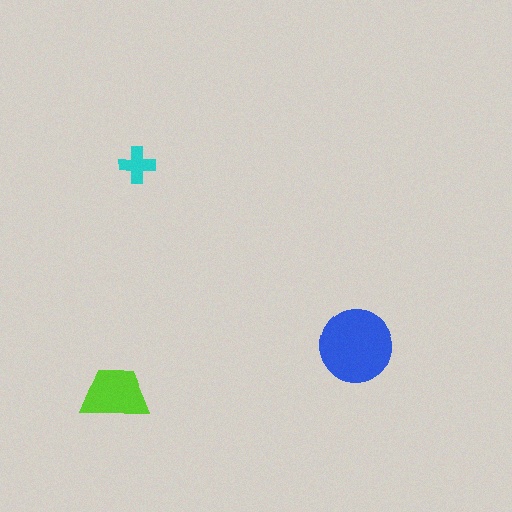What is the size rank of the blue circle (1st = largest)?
1st.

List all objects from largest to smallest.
The blue circle, the lime trapezoid, the cyan cross.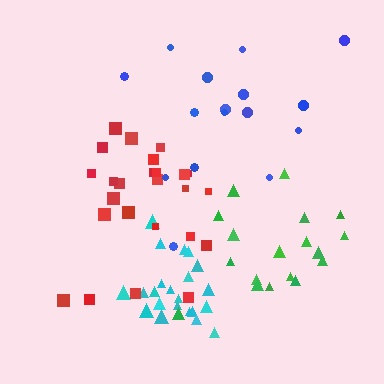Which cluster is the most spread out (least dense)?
Blue.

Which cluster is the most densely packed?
Cyan.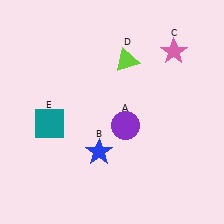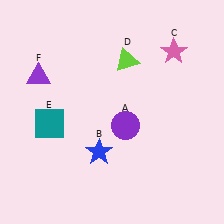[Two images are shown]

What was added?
A purple triangle (F) was added in Image 2.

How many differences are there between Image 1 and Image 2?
There is 1 difference between the two images.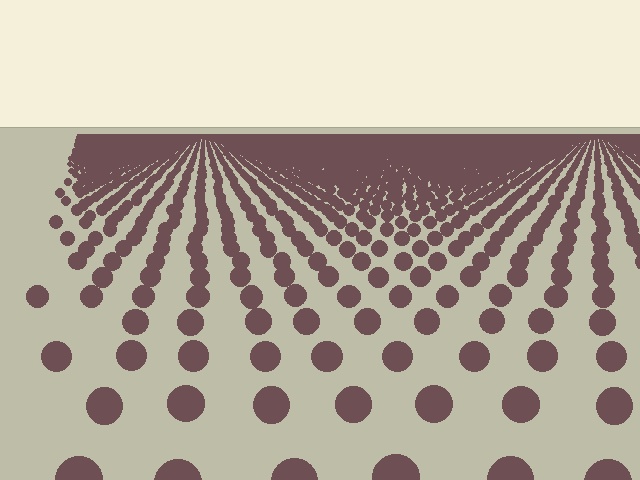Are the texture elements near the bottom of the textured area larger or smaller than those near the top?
Larger. Near the bottom, elements are closer to the viewer and appear at a bigger on-screen size.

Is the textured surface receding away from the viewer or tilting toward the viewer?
The surface is receding away from the viewer. Texture elements get smaller and denser toward the top.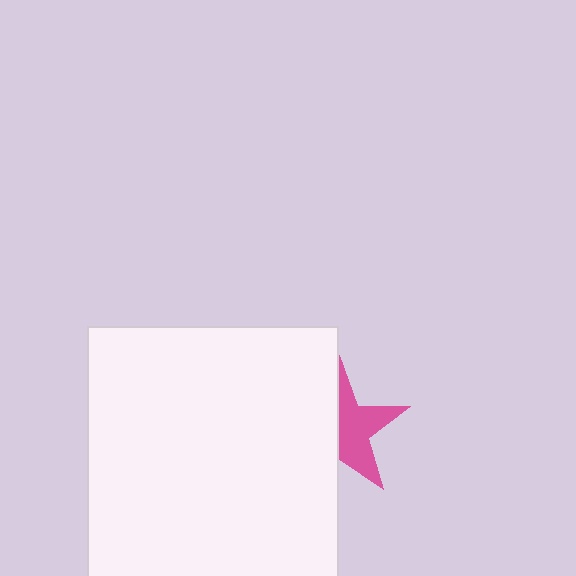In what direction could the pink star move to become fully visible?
The pink star could move right. That would shift it out from behind the white rectangle entirely.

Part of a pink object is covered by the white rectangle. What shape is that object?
It is a star.